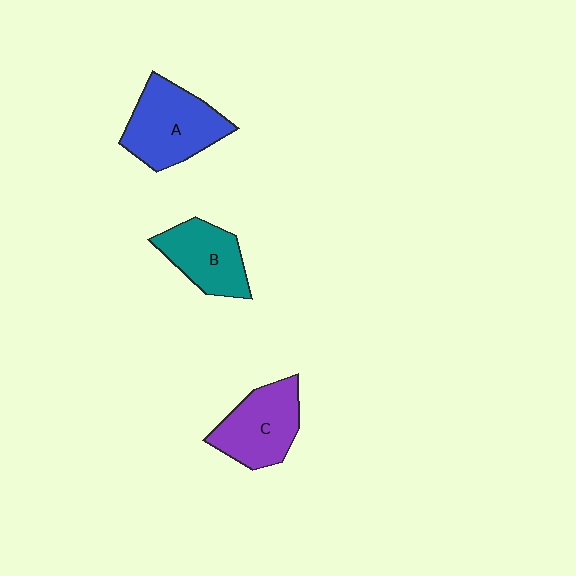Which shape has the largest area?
Shape A (blue).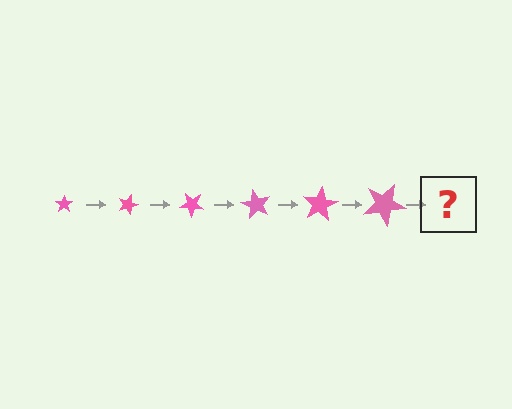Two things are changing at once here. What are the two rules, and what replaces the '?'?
The two rules are that the star grows larger each step and it rotates 20 degrees each step. The '?' should be a star, larger than the previous one and rotated 120 degrees from the start.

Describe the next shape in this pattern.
It should be a star, larger than the previous one and rotated 120 degrees from the start.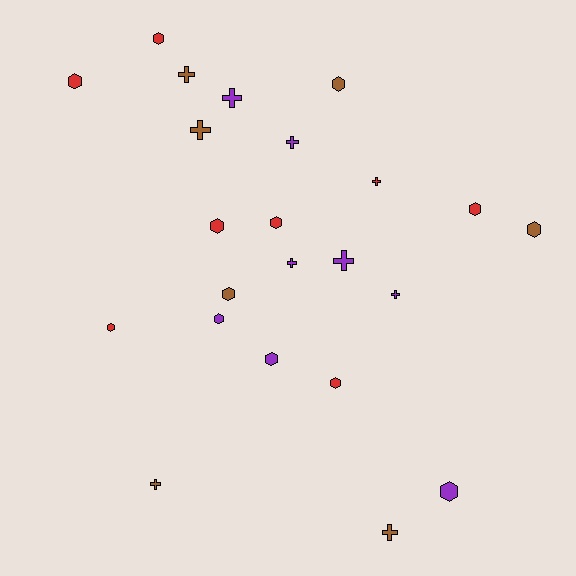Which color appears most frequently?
Purple, with 8 objects.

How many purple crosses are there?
There are 5 purple crosses.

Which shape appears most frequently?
Hexagon, with 13 objects.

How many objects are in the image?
There are 23 objects.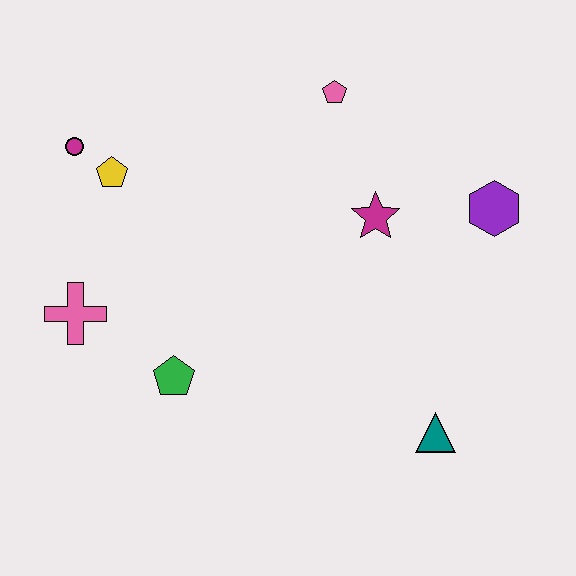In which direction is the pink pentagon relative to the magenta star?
The pink pentagon is above the magenta star.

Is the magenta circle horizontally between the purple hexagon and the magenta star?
No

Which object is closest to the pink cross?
The green pentagon is closest to the pink cross.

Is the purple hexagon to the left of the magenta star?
No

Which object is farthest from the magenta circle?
The teal triangle is farthest from the magenta circle.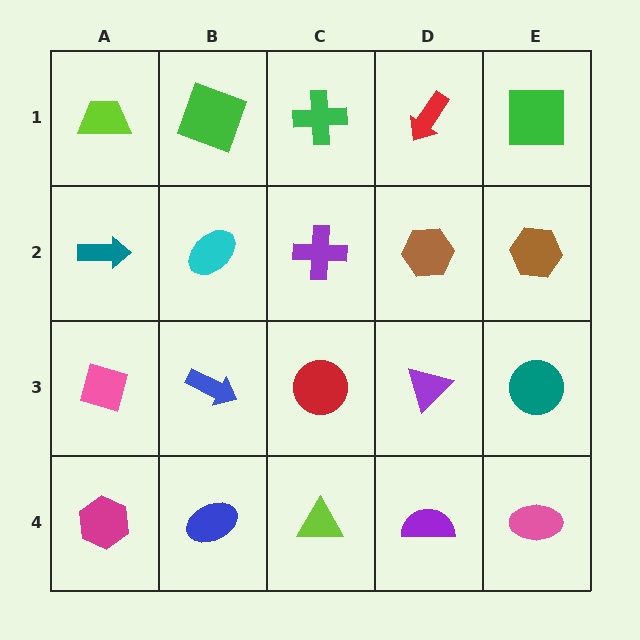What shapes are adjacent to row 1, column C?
A purple cross (row 2, column C), a green square (row 1, column B), a red arrow (row 1, column D).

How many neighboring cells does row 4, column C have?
3.